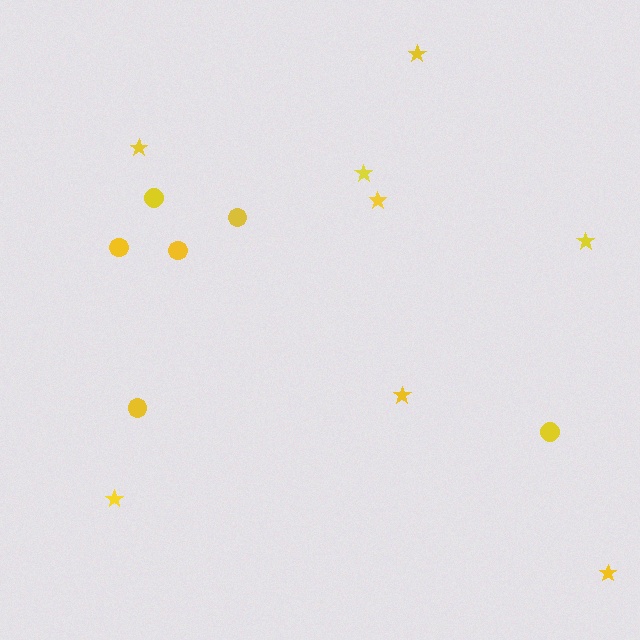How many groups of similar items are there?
There are 2 groups: one group of stars (8) and one group of circles (6).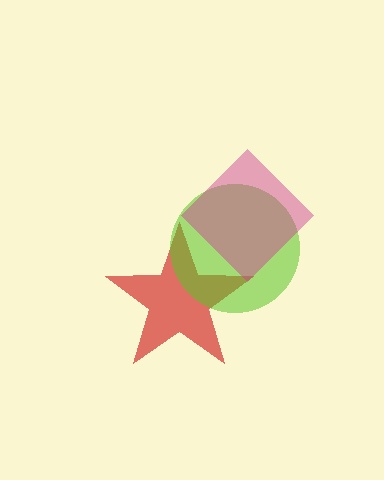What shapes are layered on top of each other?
The layered shapes are: a red star, a lime circle, a magenta diamond.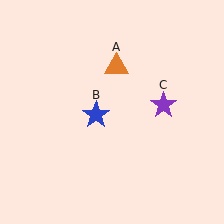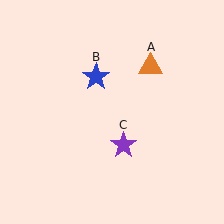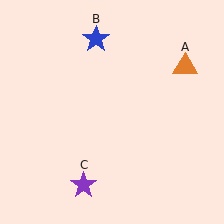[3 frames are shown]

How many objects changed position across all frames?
3 objects changed position: orange triangle (object A), blue star (object B), purple star (object C).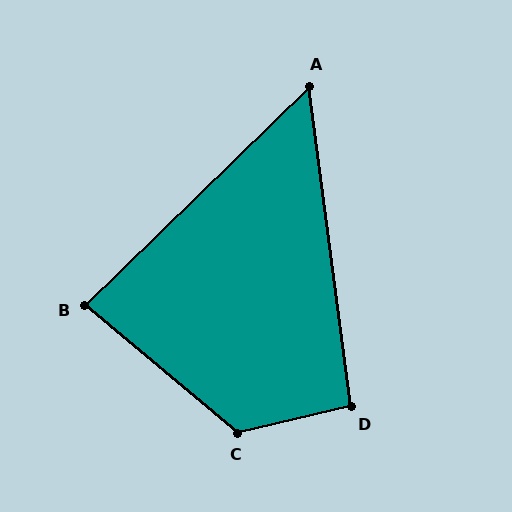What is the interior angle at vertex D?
Approximately 96 degrees (obtuse).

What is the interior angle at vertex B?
Approximately 84 degrees (acute).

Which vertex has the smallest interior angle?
A, at approximately 53 degrees.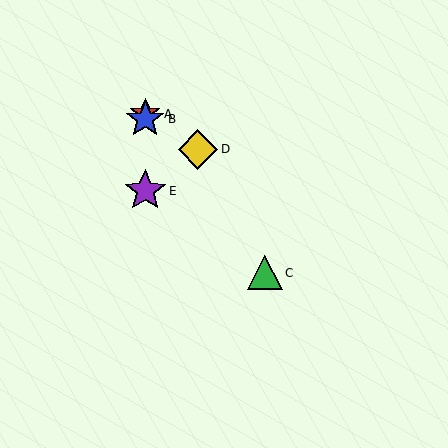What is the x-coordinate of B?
Object B is at x≈145.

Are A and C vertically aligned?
No, A is at x≈145 and C is at x≈265.